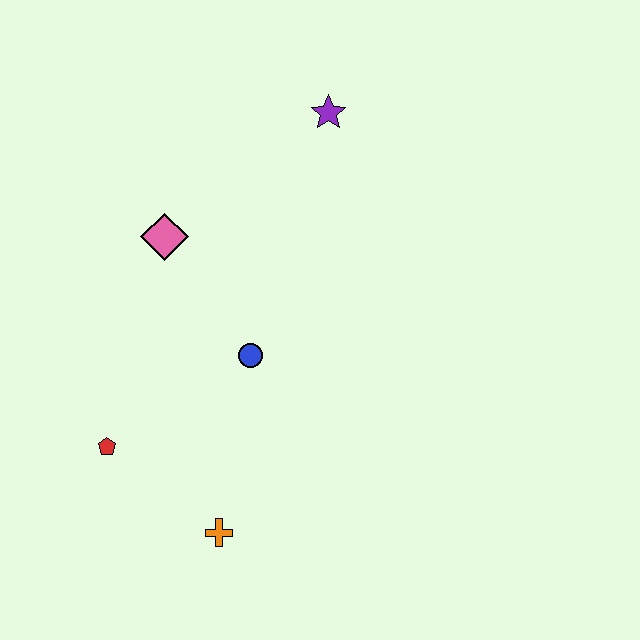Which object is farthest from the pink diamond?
The orange cross is farthest from the pink diamond.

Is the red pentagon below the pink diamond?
Yes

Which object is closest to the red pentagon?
The orange cross is closest to the red pentagon.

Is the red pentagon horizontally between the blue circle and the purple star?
No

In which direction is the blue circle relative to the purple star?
The blue circle is below the purple star.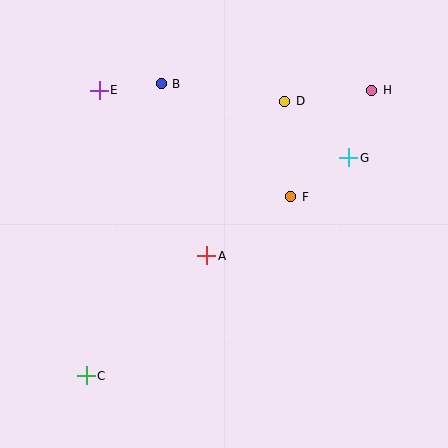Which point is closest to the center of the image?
Point A at (207, 256) is closest to the center.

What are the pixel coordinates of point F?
Point F is at (291, 197).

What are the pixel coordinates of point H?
Point H is at (372, 90).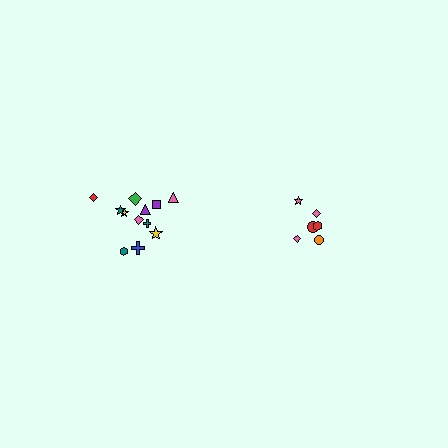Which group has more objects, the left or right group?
The left group.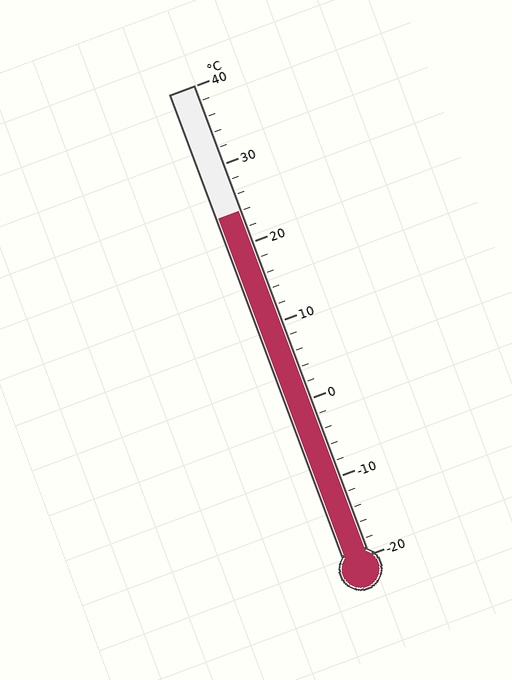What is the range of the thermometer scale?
The thermometer scale ranges from -20°C to 40°C.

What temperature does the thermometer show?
The thermometer shows approximately 24°C.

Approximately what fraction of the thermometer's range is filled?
The thermometer is filled to approximately 75% of its range.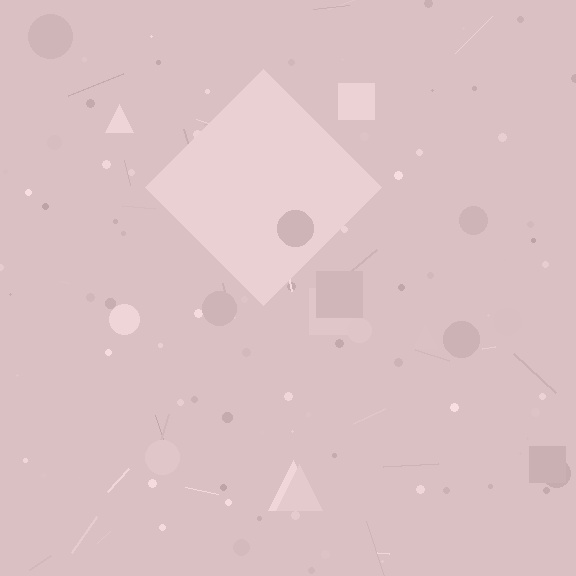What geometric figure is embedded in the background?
A diamond is embedded in the background.